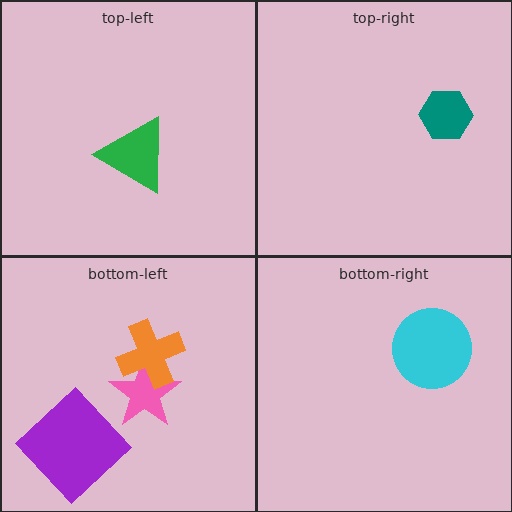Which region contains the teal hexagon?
The top-right region.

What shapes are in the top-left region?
The green triangle.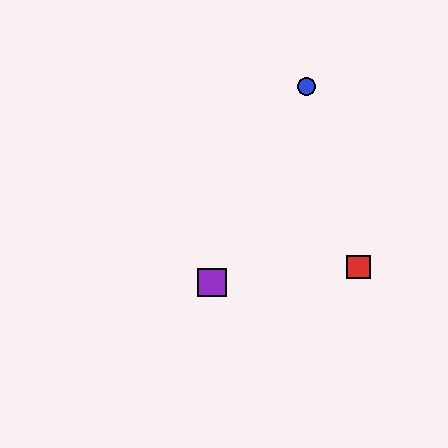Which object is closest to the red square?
The purple square is closest to the red square.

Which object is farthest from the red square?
The blue circle is farthest from the red square.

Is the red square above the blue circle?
No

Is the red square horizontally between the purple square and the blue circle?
No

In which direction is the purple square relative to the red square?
The purple square is to the left of the red square.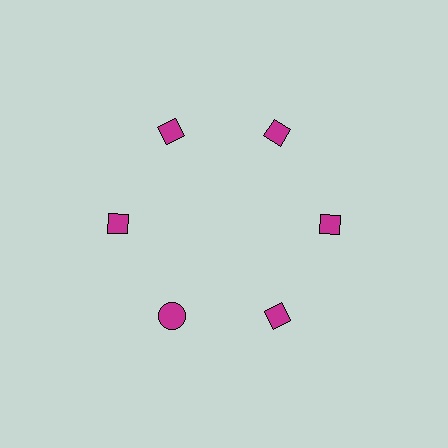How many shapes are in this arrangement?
There are 6 shapes arranged in a ring pattern.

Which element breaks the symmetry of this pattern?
The magenta circle at roughly the 7 o'clock position breaks the symmetry. All other shapes are magenta diamonds.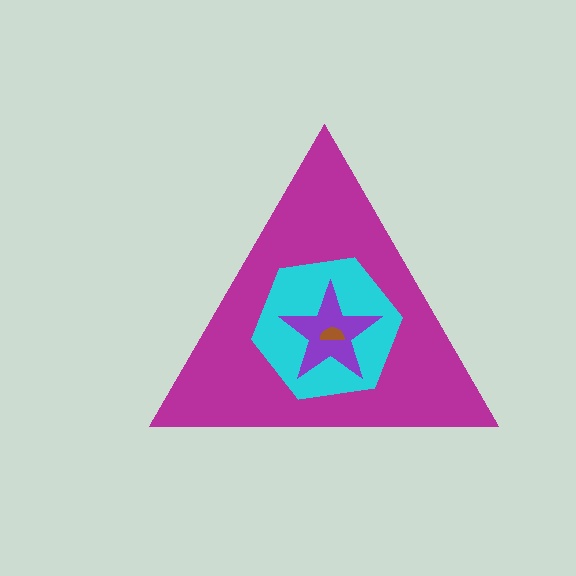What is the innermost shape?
The brown semicircle.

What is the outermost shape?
The magenta triangle.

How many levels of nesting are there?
4.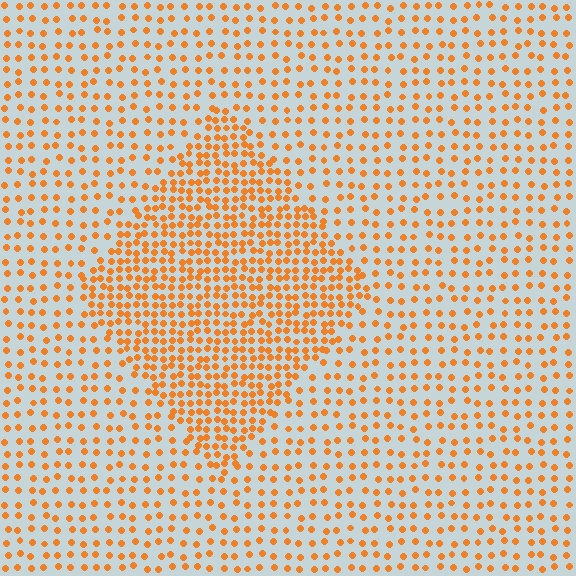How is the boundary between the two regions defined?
The boundary is defined by a change in element density (approximately 2.1x ratio). All elements are the same color, size, and shape.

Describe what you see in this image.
The image contains small orange elements arranged at two different densities. A diamond-shaped region is visible where the elements are more densely packed than the surrounding area.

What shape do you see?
I see a diamond.